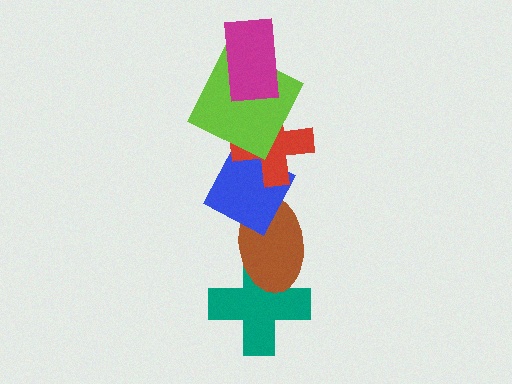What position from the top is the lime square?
The lime square is 2nd from the top.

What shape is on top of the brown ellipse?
The blue diamond is on top of the brown ellipse.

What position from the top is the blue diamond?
The blue diamond is 4th from the top.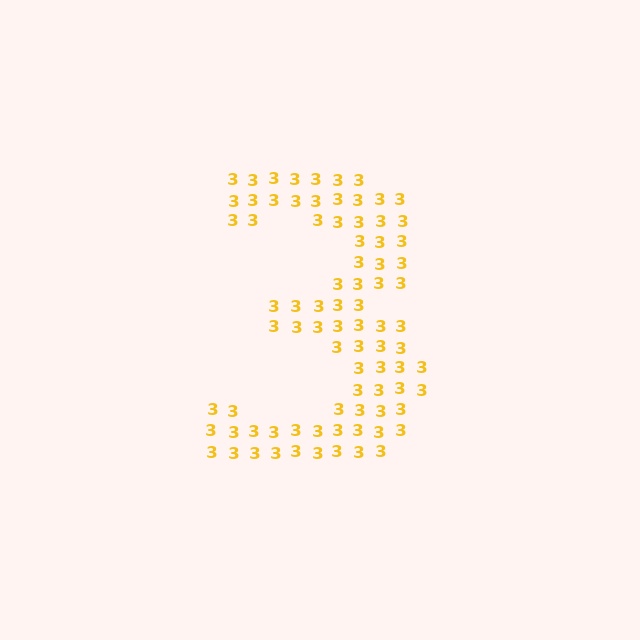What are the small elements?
The small elements are digit 3's.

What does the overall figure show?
The overall figure shows the digit 3.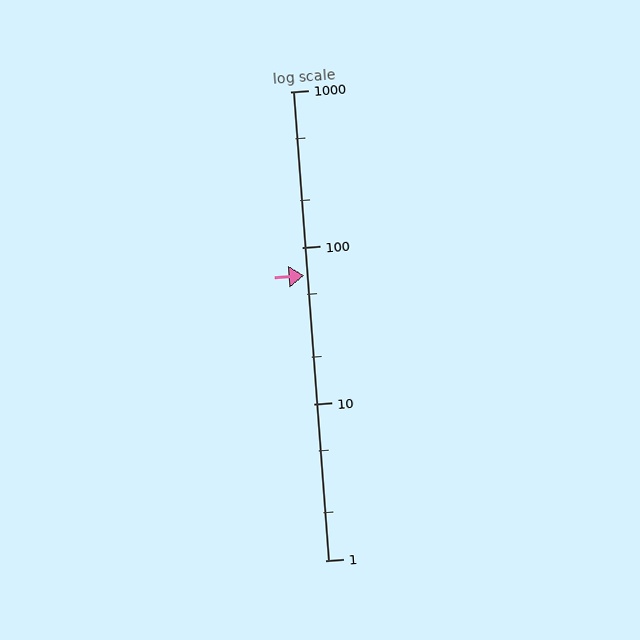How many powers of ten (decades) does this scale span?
The scale spans 3 decades, from 1 to 1000.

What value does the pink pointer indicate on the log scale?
The pointer indicates approximately 66.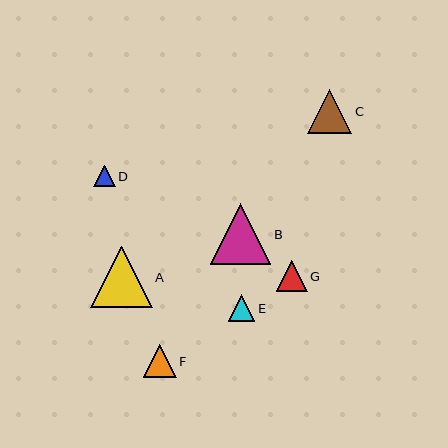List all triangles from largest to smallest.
From largest to smallest: A, B, C, F, G, E, D.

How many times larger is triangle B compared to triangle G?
Triangle B is approximately 1.9 times the size of triangle G.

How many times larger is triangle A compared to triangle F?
Triangle A is approximately 1.8 times the size of triangle F.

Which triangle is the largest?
Triangle A is the largest with a size of approximately 61 pixels.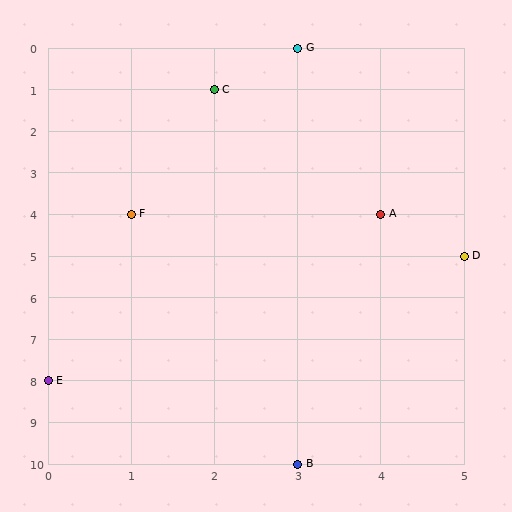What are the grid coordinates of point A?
Point A is at grid coordinates (4, 4).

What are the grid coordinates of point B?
Point B is at grid coordinates (3, 10).